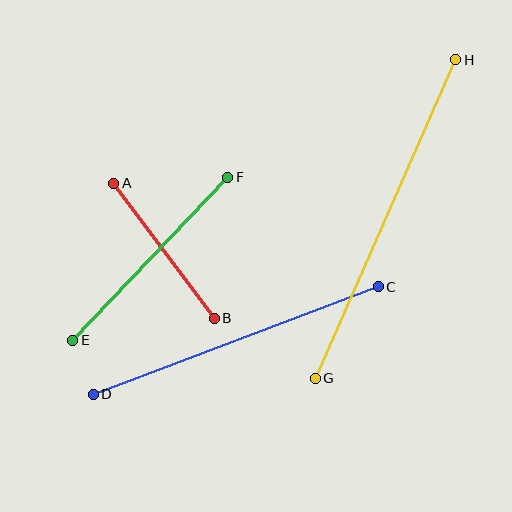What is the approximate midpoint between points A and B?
The midpoint is at approximately (164, 251) pixels.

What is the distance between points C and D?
The distance is approximately 305 pixels.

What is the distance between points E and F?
The distance is approximately 225 pixels.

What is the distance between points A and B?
The distance is approximately 168 pixels.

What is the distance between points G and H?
The distance is approximately 348 pixels.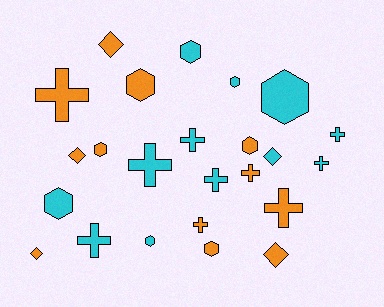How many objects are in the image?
There are 24 objects.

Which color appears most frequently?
Cyan, with 12 objects.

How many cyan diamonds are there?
There is 1 cyan diamond.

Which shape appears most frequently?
Cross, with 10 objects.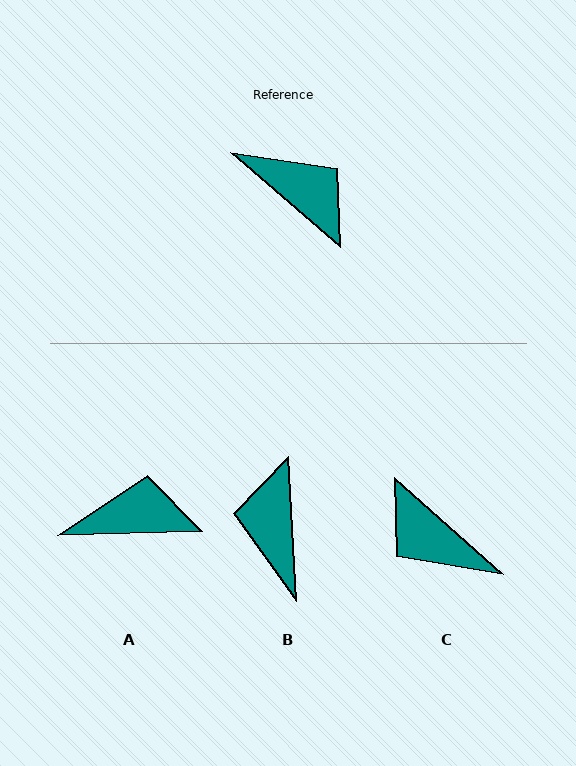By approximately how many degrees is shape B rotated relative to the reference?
Approximately 134 degrees counter-clockwise.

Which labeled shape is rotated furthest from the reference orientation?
C, about 179 degrees away.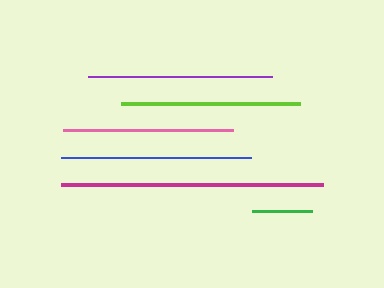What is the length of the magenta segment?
The magenta segment is approximately 262 pixels long.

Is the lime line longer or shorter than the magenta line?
The magenta line is longer than the lime line.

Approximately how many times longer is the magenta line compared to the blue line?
The magenta line is approximately 1.4 times the length of the blue line.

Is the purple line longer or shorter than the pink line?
The purple line is longer than the pink line.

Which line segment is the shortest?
The green line is the shortest at approximately 60 pixels.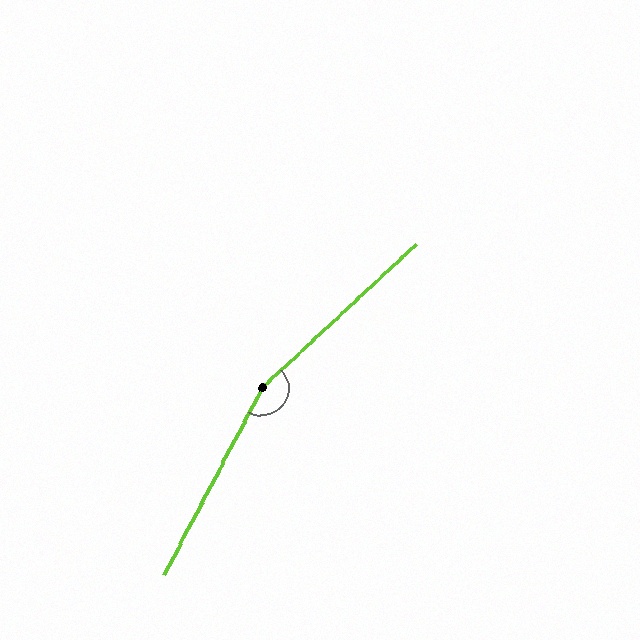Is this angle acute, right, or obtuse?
It is obtuse.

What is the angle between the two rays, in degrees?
Approximately 161 degrees.